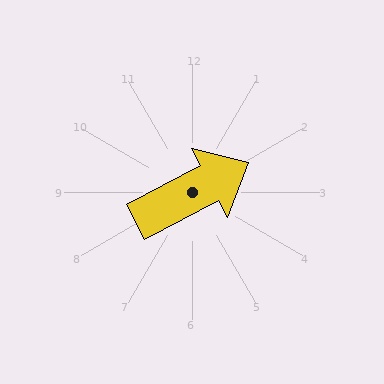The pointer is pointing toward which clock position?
Roughly 2 o'clock.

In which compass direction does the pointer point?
Northeast.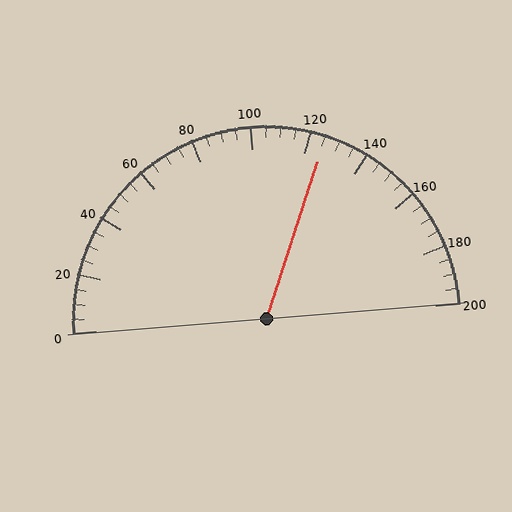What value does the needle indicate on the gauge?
The needle indicates approximately 125.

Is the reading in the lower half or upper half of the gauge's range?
The reading is in the upper half of the range (0 to 200).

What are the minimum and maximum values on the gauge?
The gauge ranges from 0 to 200.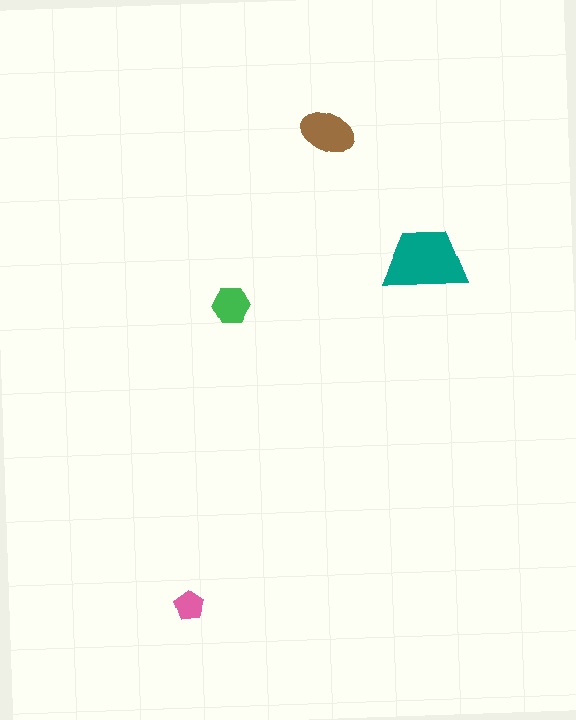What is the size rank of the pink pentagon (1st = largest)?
4th.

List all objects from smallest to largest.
The pink pentagon, the green hexagon, the brown ellipse, the teal trapezoid.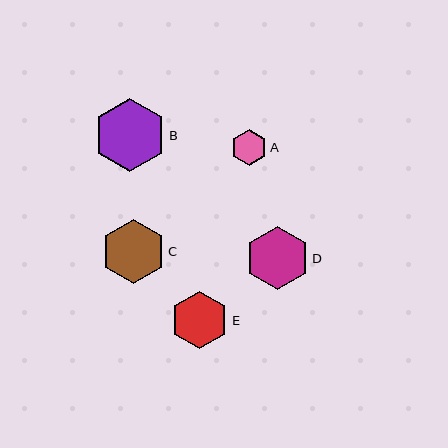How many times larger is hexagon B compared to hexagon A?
Hexagon B is approximately 2.0 times the size of hexagon A.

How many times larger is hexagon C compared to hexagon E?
Hexagon C is approximately 1.1 times the size of hexagon E.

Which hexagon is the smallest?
Hexagon A is the smallest with a size of approximately 36 pixels.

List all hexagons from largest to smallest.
From largest to smallest: B, C, D, E, A.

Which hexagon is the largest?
Hexagon B is the largest with a size of approximately 72 pixels.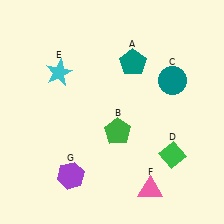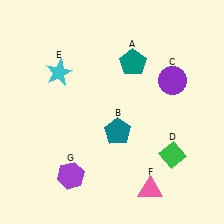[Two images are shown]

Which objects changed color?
B changed from green to teal. C changed from teal to purple.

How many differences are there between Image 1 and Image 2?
There are 2 differences between the two images.